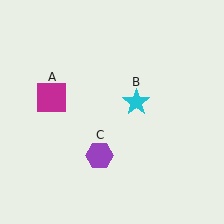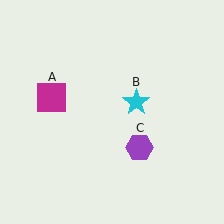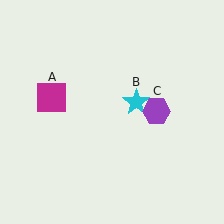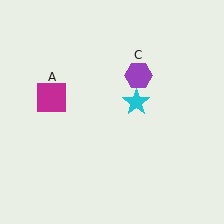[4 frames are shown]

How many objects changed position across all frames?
1 object changed position: purple hexagon (object C).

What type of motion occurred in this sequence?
The purple hexagon (object C) rotated counterclockwise around the center of the scene.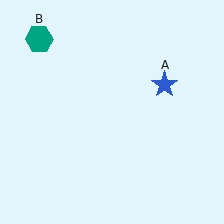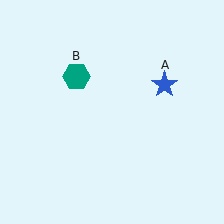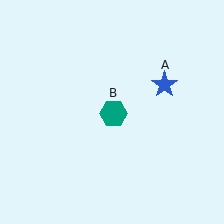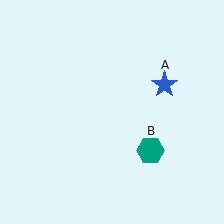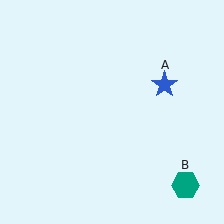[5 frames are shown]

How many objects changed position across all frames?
1 object changed position: teal hexagon (object B).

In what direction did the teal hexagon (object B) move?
The teal hexagon (object B) moved down and to the right.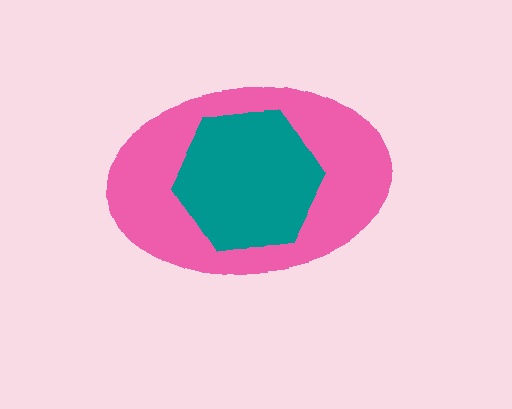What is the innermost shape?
The teal hexagon.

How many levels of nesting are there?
2.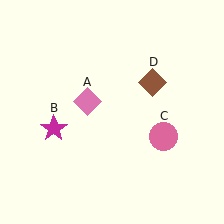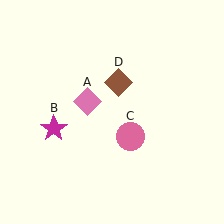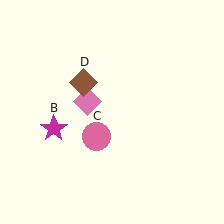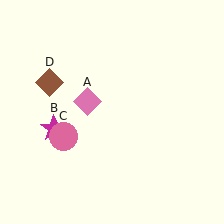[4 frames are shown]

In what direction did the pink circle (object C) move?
The pink circle (object C) moved left.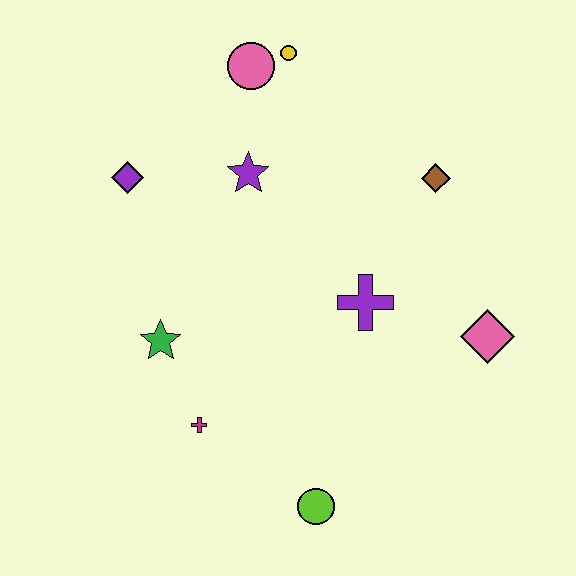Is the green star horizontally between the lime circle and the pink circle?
No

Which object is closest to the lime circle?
The magenta cross is closest to the lime circle.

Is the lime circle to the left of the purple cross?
Yes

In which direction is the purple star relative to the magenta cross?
The purple star is above the magenta cross.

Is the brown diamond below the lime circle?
No